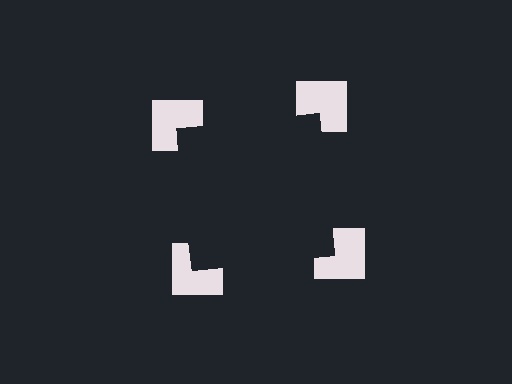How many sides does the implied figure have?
4 sides.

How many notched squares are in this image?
There are 4 — one at each vertex of the illusory square.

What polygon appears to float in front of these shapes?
An illusory square — its edges are inferred from the aligned wedge cuts in the notched squares, not physically drawn.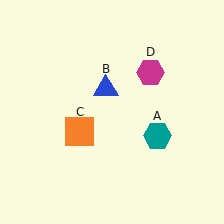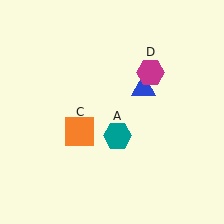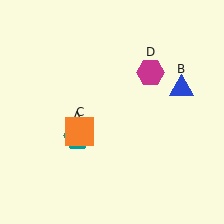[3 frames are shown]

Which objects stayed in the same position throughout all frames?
Orange square (object C) and magenta hexagon (object D) remained stationary.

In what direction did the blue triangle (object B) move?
The blue triangle (object B) moved right.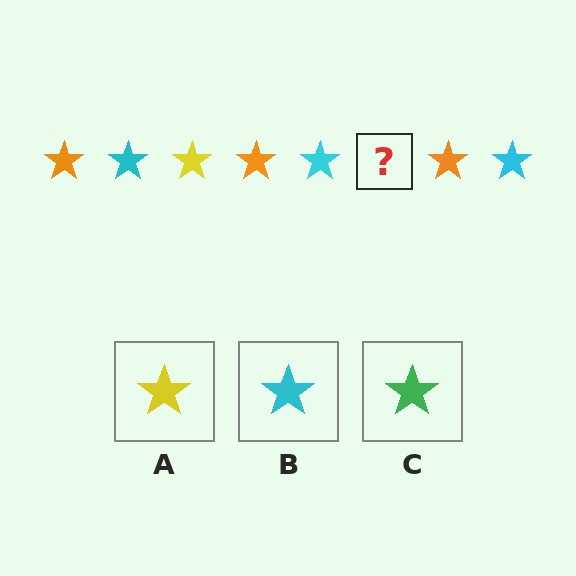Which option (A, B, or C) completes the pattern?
A.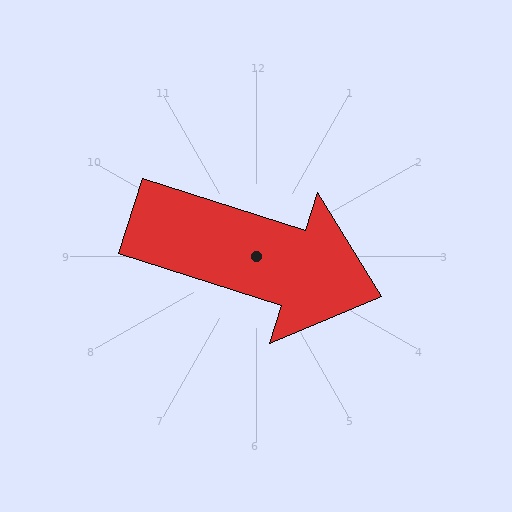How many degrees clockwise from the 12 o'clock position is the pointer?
Approximately 108 degrees.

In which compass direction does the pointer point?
East.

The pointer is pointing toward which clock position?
Roughly 4 o'clock.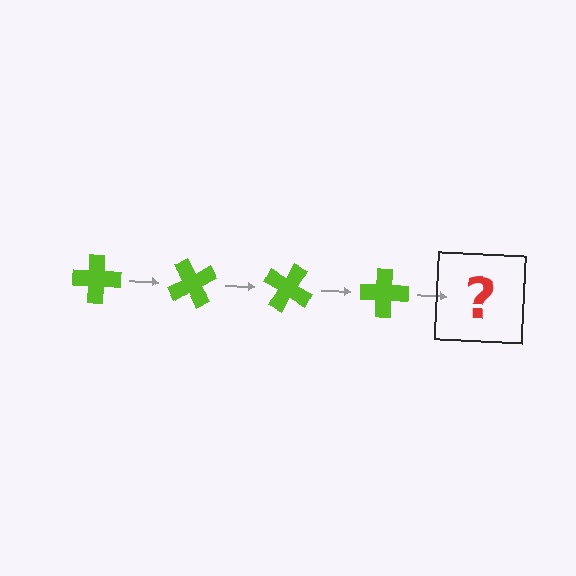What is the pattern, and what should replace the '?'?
The pattern is that the cross rotates 60 degrees each step. The '?' should be a lime cross rotated 240 degrees.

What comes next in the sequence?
The next element should be a lime cross rotated 240 degrees.